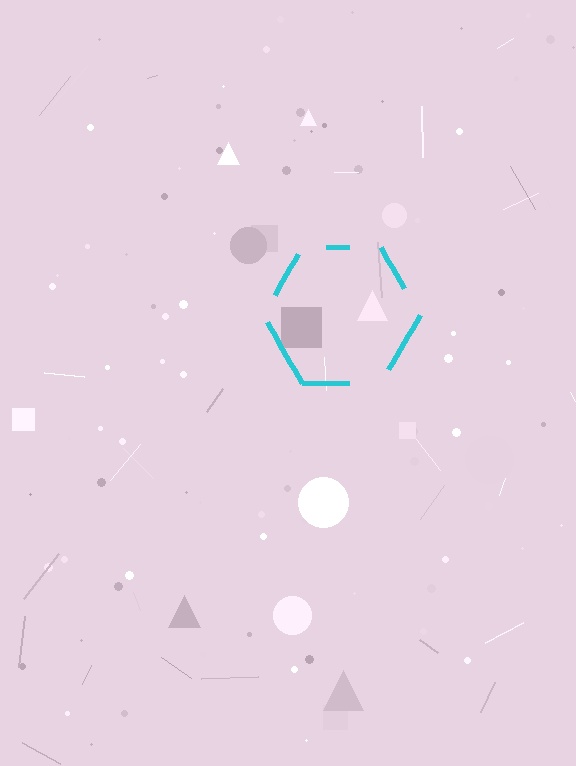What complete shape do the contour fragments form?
The contour fragments form a hexagon.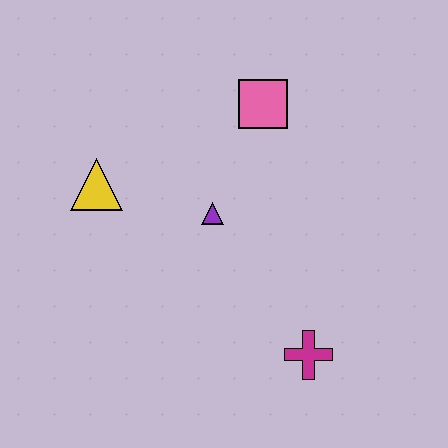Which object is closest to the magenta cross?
The purple triangle is closest to the magenta cross.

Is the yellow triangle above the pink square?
No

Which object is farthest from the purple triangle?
The magenta cross is farthest from the purple triangle.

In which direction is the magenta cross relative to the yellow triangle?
The magenta cross is to the right of the yellow triangle.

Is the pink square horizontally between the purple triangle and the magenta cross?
Yes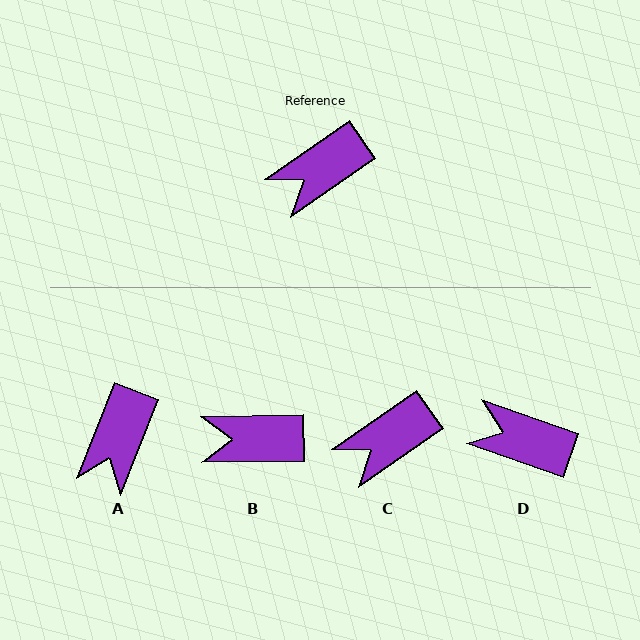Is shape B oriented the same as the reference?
No, it is off by about 34 degrees.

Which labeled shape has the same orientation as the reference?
C.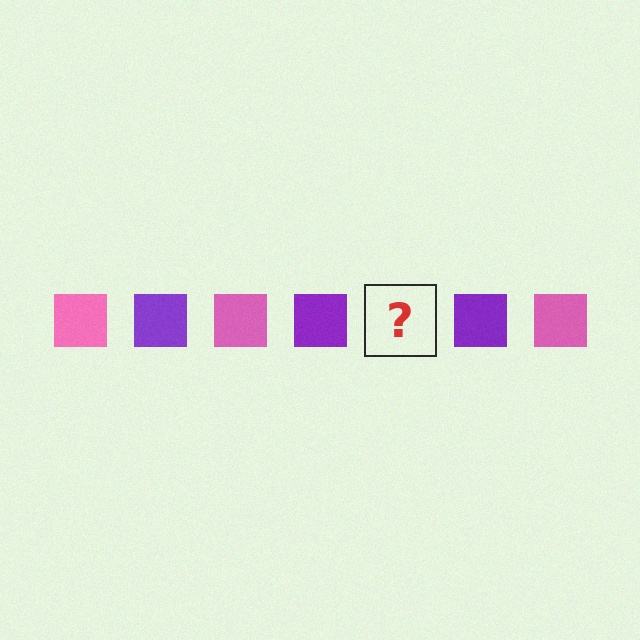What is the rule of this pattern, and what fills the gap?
The rule is that the pattern cycles through pink, purple squares. The gap should be filled with a pink square.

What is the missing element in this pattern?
The missing element is a pink square.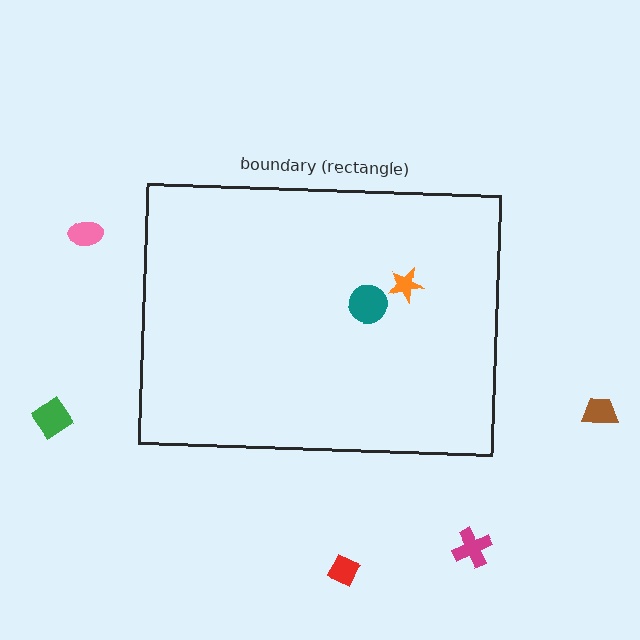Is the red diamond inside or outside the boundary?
Outside.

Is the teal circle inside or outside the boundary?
Inside.